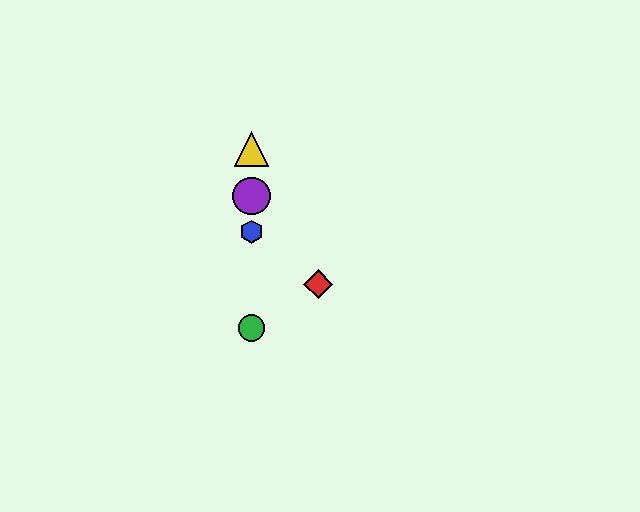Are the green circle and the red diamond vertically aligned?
No, the green circle is at x≈251 and the red diamond is at x≈318.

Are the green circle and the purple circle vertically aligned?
Yes, both are at x≈251.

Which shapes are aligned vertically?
The blue hexagon, the green circle, the yellow triangle, the purple circle are aligned vertically.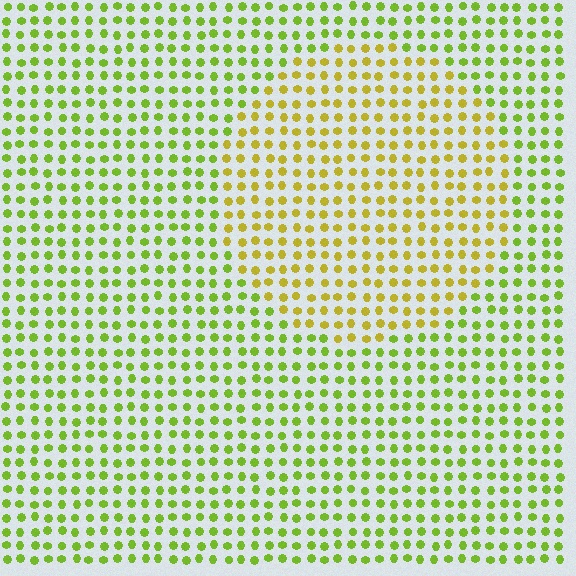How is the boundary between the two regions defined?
The boundary is defined purely by a slight shift in hue (about 34 degrees). Spacing, size, and orientation are identical on both sides.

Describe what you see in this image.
The image is filled with small lime elements in a uniform arrangement. A circle-shaped region is visible where the elements are tinted to a slightly different hue, forming a subtle color boundary.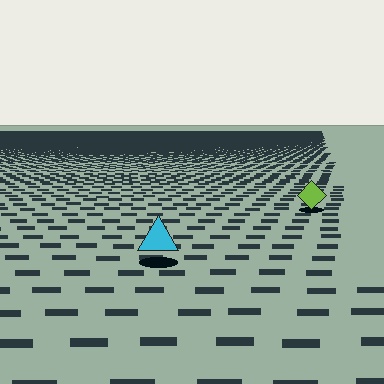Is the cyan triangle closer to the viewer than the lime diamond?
Yes. The cyan triangle is closer — you can tell from the texture gradient: the ground texture is coarser near it.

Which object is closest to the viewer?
The cyan triangle is closest. The texture marks near it are larger and more spread out.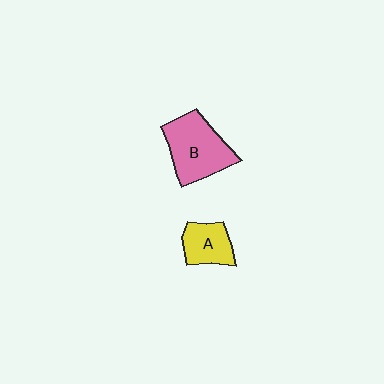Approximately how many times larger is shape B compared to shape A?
Approximately 1.8 times.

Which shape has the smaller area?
Shape A (yellow).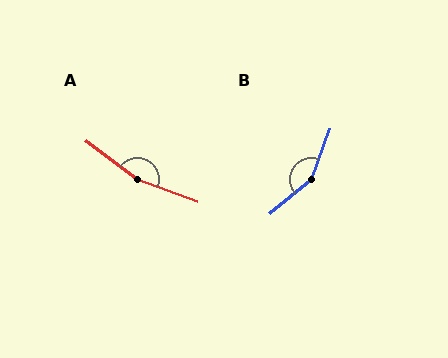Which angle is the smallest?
B, at approximately 150 degrees.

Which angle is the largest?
A, at approximately 163 degrees.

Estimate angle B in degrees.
Approximately 150 degrees.